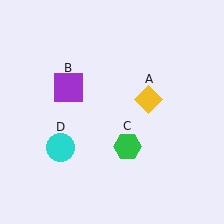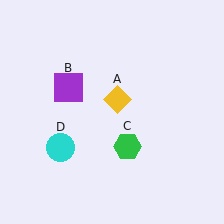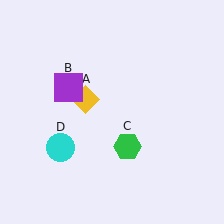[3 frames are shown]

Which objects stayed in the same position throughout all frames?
Purple square (object B) and green hexagon (object C) and cyan circle (object D) remained stationary.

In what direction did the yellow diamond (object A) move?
The yellow diamond (object A) moved left.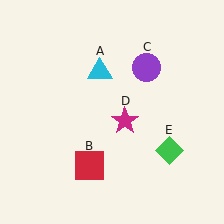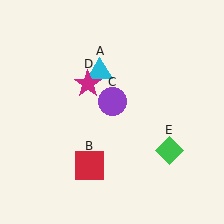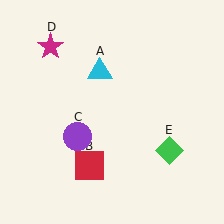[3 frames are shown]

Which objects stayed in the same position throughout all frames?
Cyan triangle (object A) and red square (object B) and green diamond (object E) remained stationary.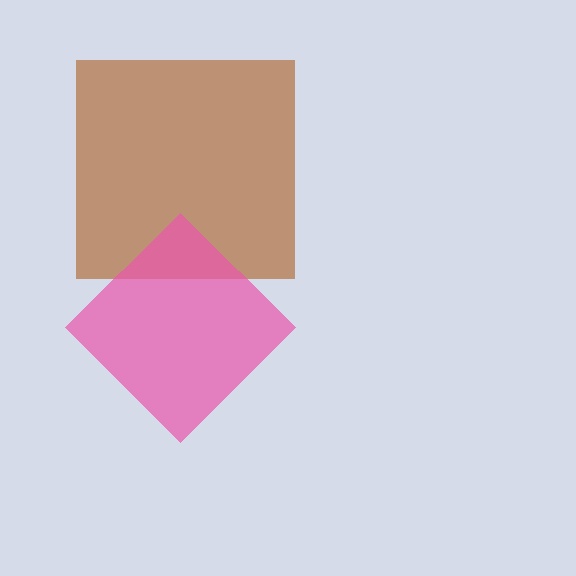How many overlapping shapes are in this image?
There are 2 overlapping shapes in the image.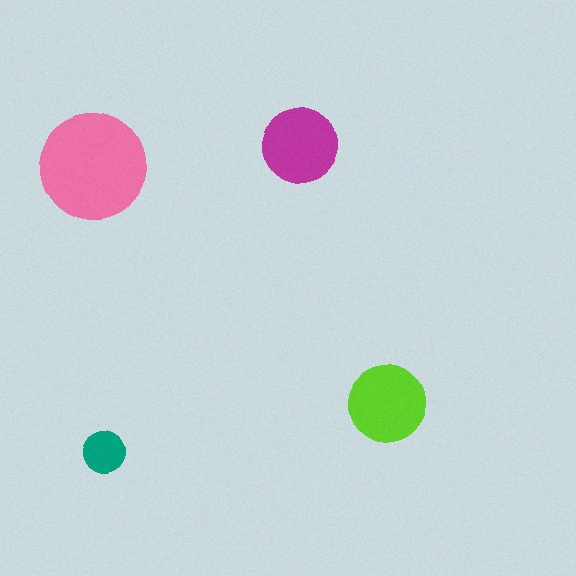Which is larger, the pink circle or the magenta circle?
The pink one.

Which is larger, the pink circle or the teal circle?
The pink one.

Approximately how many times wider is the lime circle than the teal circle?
About 2 times wider.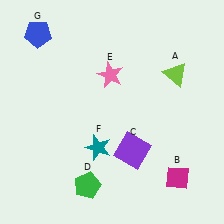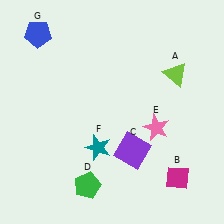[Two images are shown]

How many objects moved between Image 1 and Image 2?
1 object moved between the two images.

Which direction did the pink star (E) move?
The pink star (E) moved down.